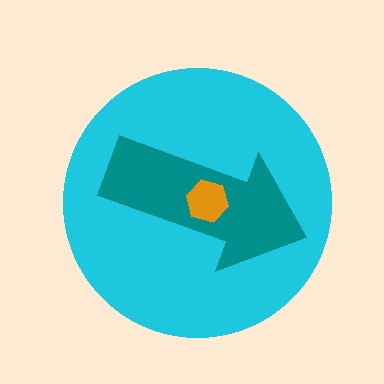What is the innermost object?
The orange hexagon.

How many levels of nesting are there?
3.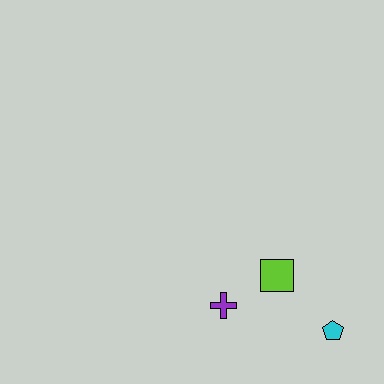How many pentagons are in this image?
There is 1 pentagon.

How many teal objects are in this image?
There are no teal objects.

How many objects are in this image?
There are 3 objects.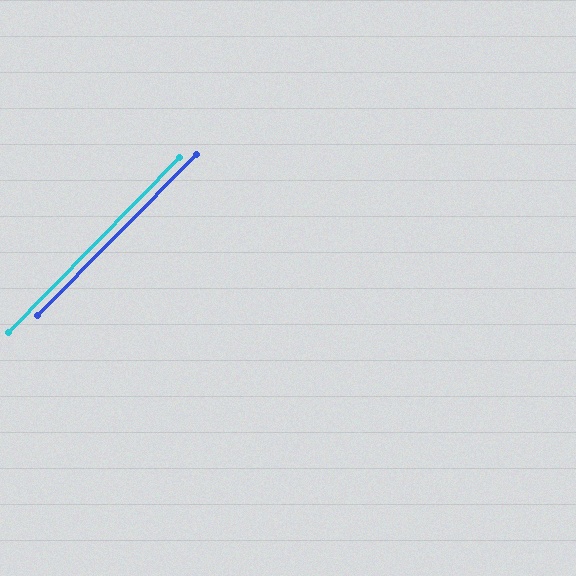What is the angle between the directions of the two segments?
Approximately 0 degrees.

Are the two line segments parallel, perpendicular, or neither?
Parallel — their directions differ by only 0.2°.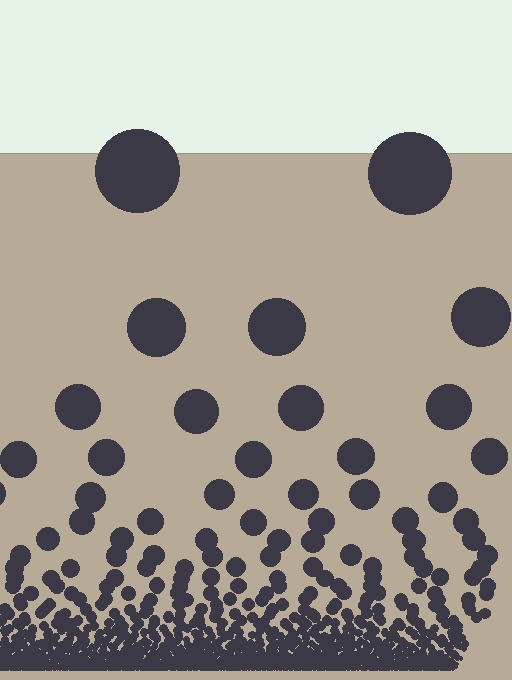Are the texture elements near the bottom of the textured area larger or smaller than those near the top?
Smaller. The gradient is inverted — elements near the bottom are smaller and denser.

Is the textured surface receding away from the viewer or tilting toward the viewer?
The surface appears to tilt toward the viewer. Texture elements get larger and sparser toward the top.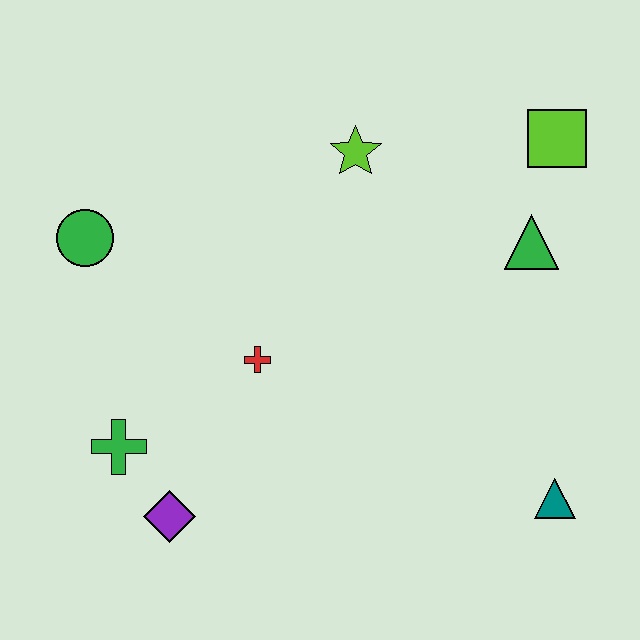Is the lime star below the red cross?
No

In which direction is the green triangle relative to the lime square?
The green triangle is below the lime square.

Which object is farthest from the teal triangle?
The green circle is farthest from the teal triangle.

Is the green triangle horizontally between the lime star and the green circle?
No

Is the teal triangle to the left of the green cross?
No